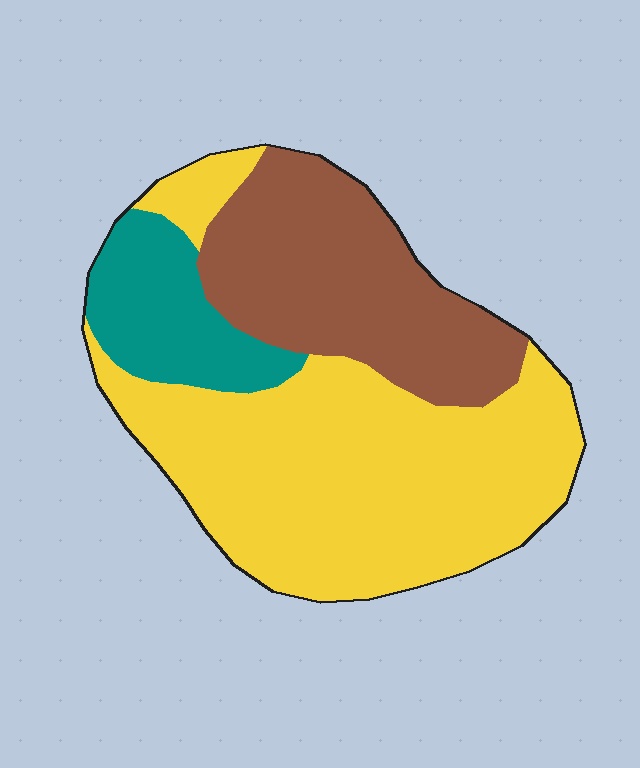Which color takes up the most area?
Yellow, at roughly 55%.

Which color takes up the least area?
Teal, at roughly 15%.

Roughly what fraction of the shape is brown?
Brown covers 30% of the shape.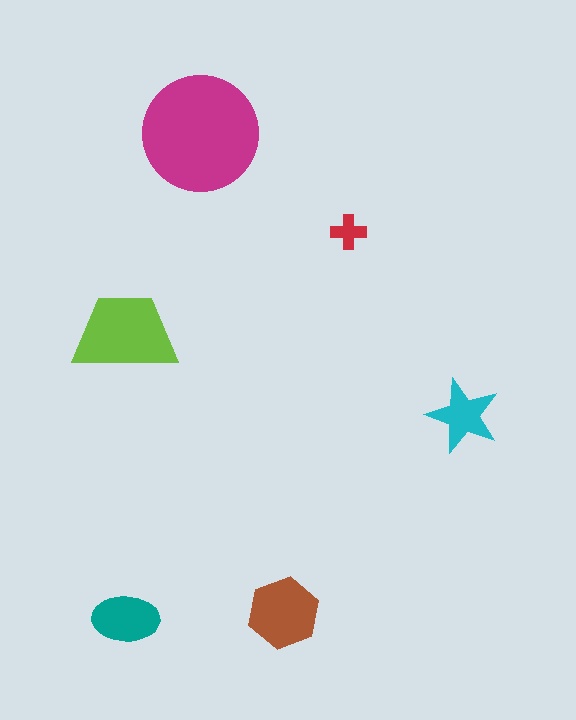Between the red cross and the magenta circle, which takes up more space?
The magenta circle.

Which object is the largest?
The magenta circle.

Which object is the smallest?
The red cross.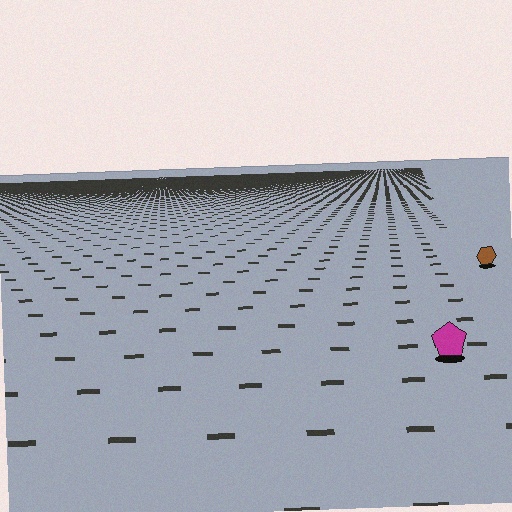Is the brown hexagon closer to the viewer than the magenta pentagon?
No. The magenta pentagon is closer — you can tell from the texture gradient: the ground texture is coarser near it.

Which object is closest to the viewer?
The magenta pentagon is closest. The texture marks near it are larger and more spread out.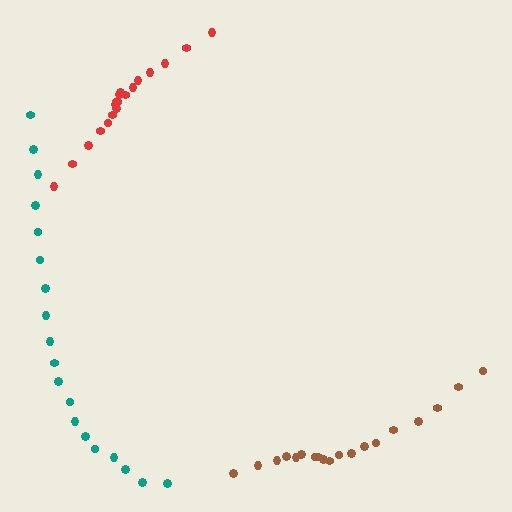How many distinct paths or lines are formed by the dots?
There are 3 distinct paths.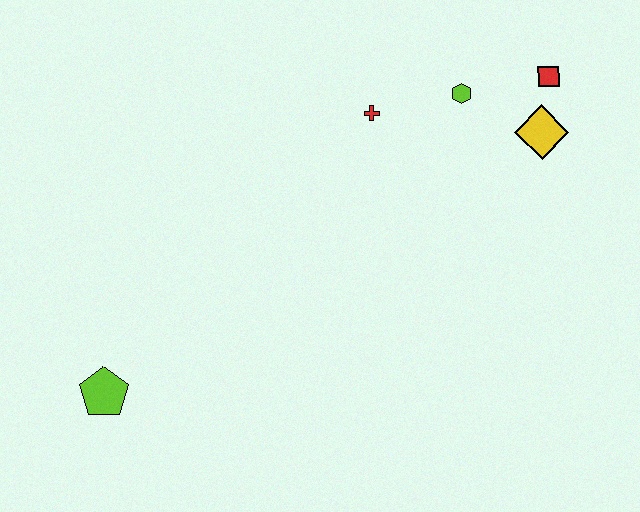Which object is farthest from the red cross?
The lime pentagon is farthest from the red cross.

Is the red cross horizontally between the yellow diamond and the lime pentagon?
Yes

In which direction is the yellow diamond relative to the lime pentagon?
The yellow diamond is to the right of the lime pentagon.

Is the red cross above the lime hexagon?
No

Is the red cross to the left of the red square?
Yes